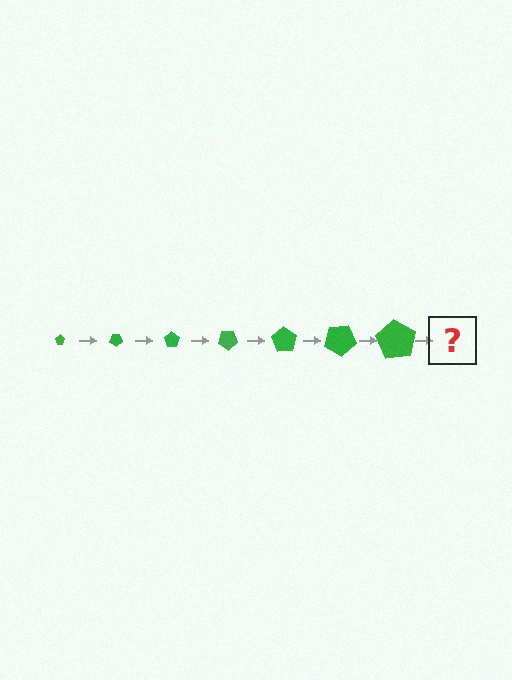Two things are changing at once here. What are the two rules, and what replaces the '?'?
The two rules are that the pentagon grows larger each step and it rotates 35 degrees each step. The '?' should be a pentagon, larger than the previous one and rotated 245 degrees from the start.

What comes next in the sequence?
The next element should be a pentagon, larger than the previous one and rotated 245 degrees from the start.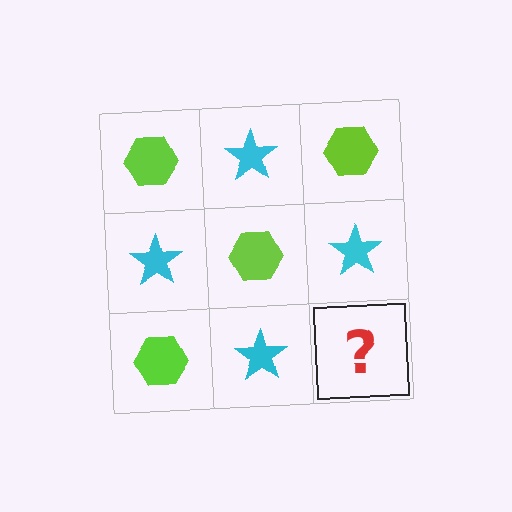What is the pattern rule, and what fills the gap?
The rule is that it alternates lime hexagon and cyan star in a checkerboard pattern. The gap should be filled with a lime hexagon.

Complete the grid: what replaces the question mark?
The question mark should be replaced with a lime hexagon.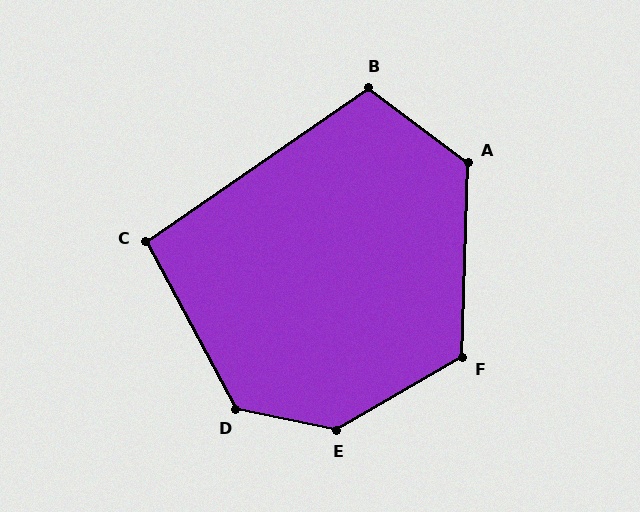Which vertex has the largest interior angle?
E, at approximately 138 degrees.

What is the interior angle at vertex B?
Approximately 108 degrees (obtuse).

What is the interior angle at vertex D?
Approximately 130 degrees (obtuse).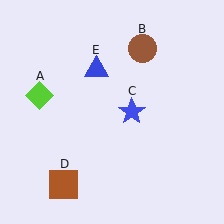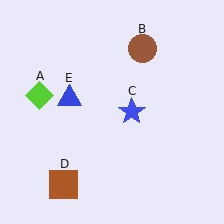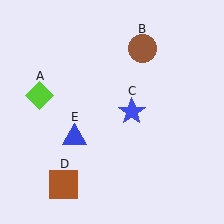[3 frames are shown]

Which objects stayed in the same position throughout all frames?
Lime diamond (object A) and brown circle (object B) and blue star (object C) and brown square (object D) remained stationary.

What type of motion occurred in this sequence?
The blue triangle (object E) rotated counterclockwise around the center of the scene.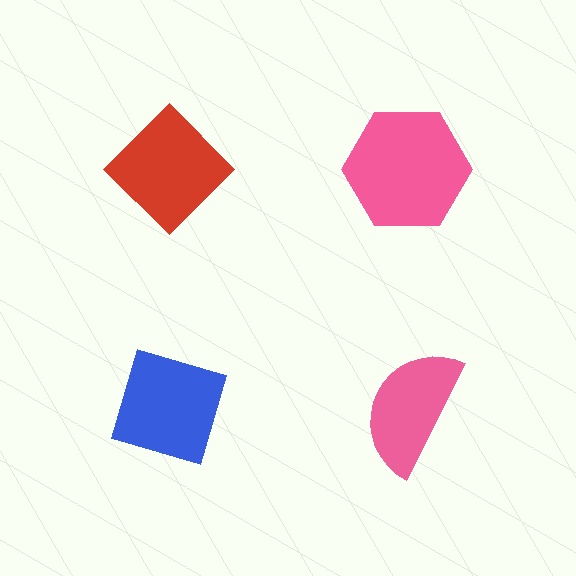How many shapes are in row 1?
2 shapes.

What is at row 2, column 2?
A pink semicircle.